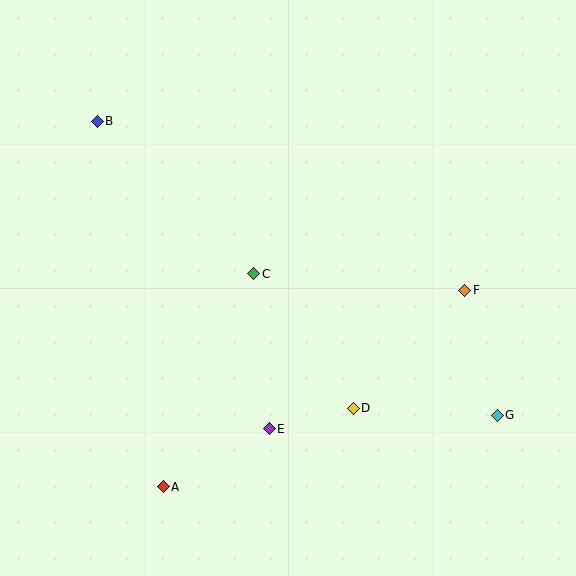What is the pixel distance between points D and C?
The distance between D and C is 167 pixels.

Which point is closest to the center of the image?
Point C at (254, 274) is closest to the center.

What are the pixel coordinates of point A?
Point A is at (163, 487).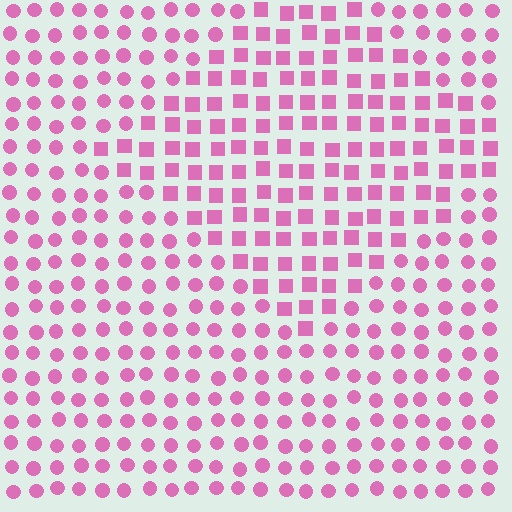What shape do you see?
I see a diamond.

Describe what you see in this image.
The image is filled with small pink elements arranged in a uniform grid. A diamond-shaped region contains squares, while the surrounding area contains circles. The boundary is defined purely by the change in element shape.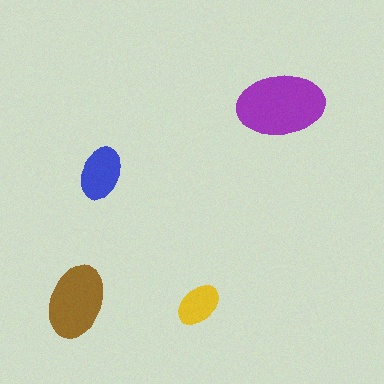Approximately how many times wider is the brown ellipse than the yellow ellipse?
About 1.5 times wider.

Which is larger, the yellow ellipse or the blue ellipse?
The blue one.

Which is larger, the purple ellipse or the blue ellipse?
The purple one.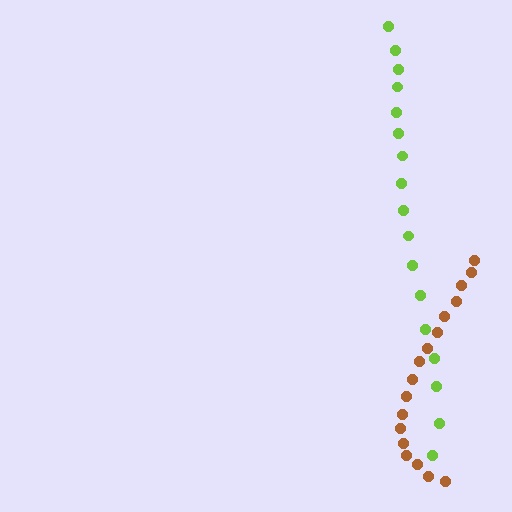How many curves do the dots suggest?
There are 2 distinct paths.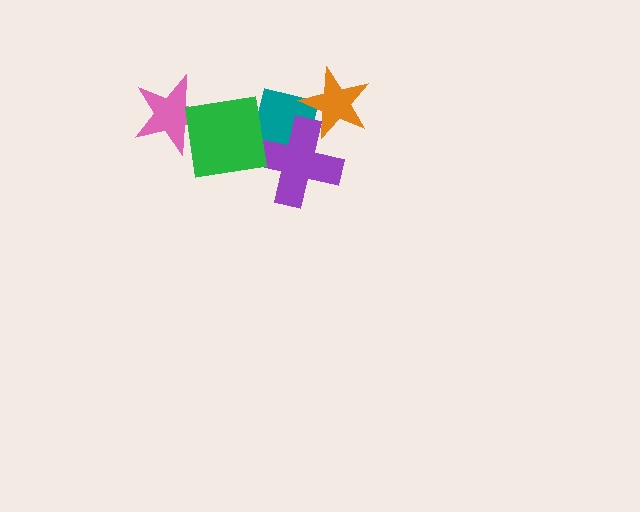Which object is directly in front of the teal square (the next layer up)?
The purple cross is directly in front of the teal square.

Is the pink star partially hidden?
Yes, it is partially covered by another shape.